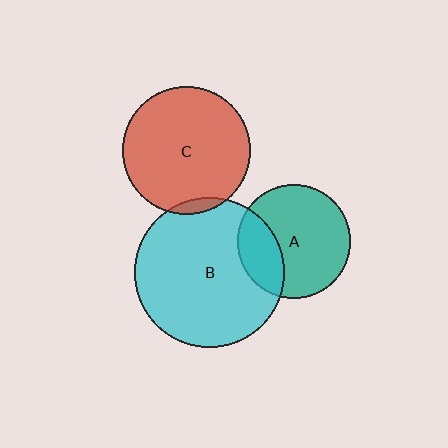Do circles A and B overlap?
Yes.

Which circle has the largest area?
Circle B (cyan).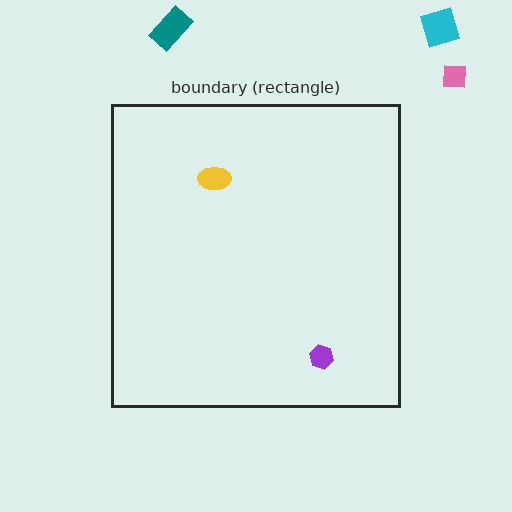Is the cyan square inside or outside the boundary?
Outside.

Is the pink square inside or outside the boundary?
Outside.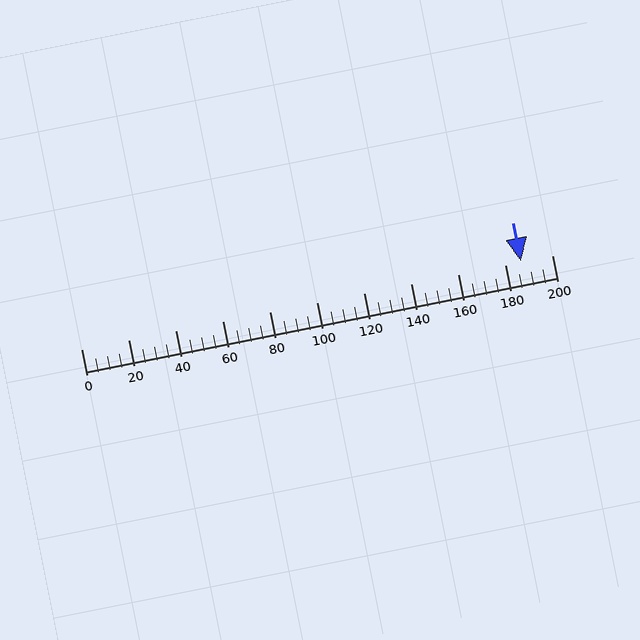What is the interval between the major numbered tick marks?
The major tick marks are spaced 20 units apart.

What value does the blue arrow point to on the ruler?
The blue arrow points to approximately 187.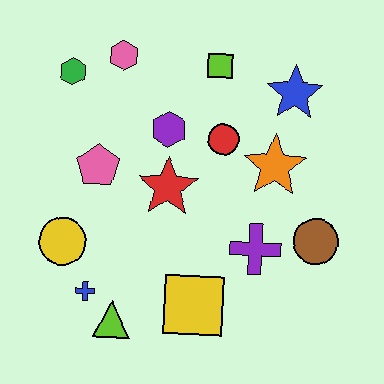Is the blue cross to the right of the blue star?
No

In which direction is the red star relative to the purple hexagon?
The red star is below the purple hexagon.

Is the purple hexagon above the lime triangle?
Yes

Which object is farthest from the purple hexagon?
The lime triangle is farthest from the purple hexagon.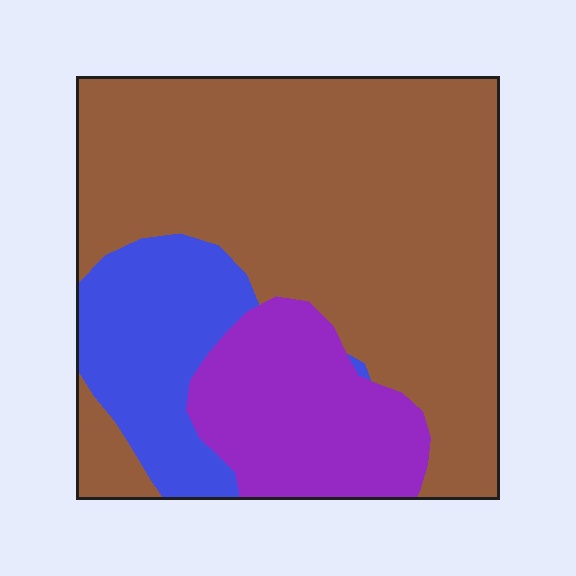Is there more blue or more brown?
Brown.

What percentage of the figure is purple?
Purple takes up about one fifth (1/5) of the figure.